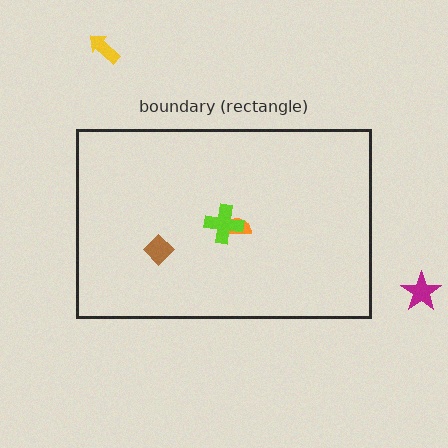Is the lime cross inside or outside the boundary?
Inside.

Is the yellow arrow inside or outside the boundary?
Outside.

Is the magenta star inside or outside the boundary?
Outside.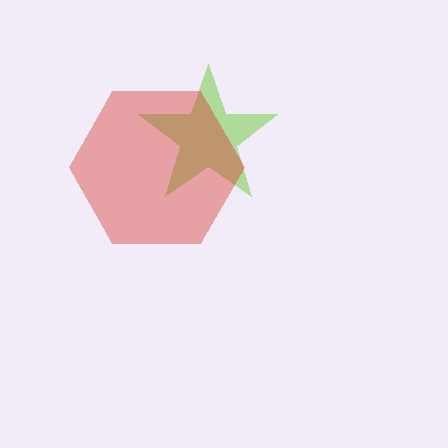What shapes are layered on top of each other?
The layered shapes are: a lime star, a red hexagon.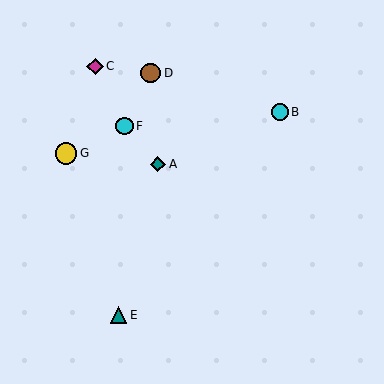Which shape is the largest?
The yellow circle (labeled G) is the largest.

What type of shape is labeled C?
Shape C is a magenta diamond.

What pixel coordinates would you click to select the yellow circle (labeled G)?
Click at (66, 153) to select the yellow circle G.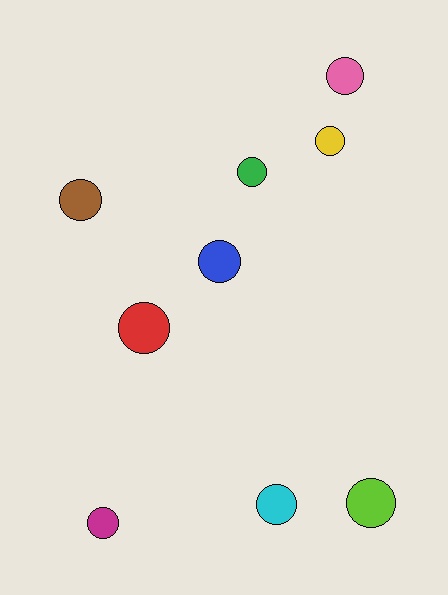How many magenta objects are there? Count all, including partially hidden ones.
There is 1 magenta object.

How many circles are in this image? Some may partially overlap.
There are 9 circles.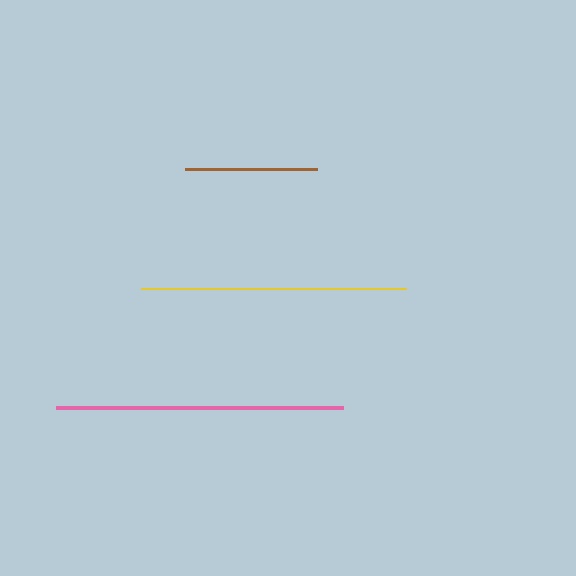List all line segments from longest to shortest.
From longest to shortest: pink, yellow, brown.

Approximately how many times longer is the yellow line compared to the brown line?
The yellow line is approximately 2.0 times the length of the brown line.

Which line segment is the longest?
The pink line is the longest at approximately 287 pixels.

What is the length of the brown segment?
The brown segment is approximately 132 pixels long.